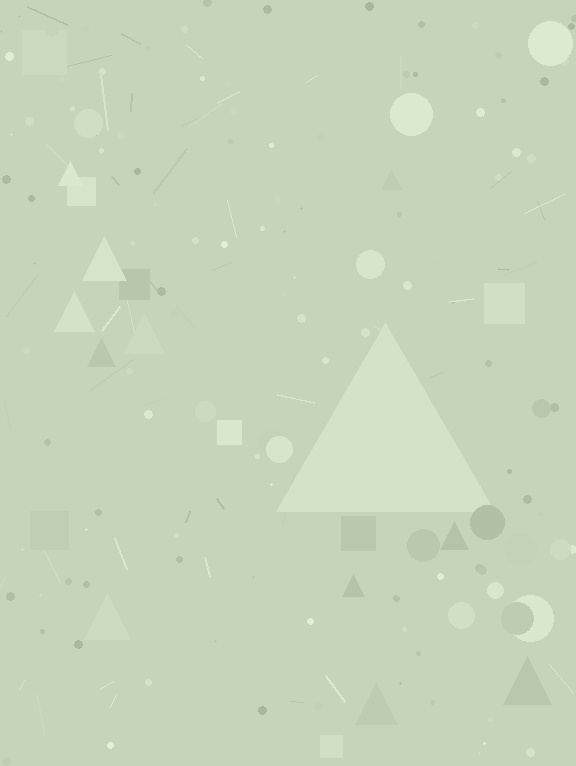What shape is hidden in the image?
A triangle is hidden in the image.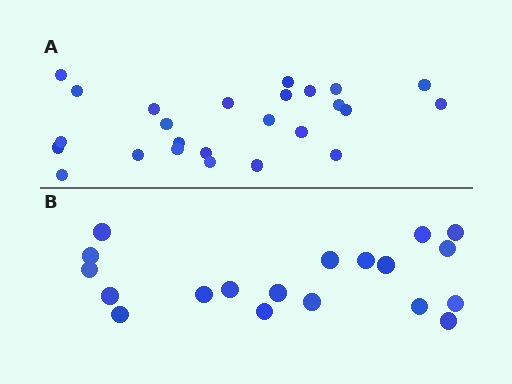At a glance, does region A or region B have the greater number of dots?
Region A (the top region) has more dots.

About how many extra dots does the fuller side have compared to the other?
Region A has about 6 more dots than region B.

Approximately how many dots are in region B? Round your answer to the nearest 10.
About 20 dots. (The exact count is 19, which rounds to 20.)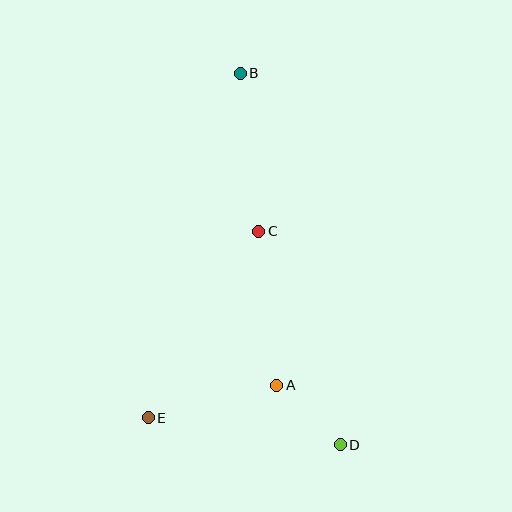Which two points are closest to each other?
Points A and D are closest to each other.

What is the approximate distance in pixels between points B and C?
The distance between B and C is approximately 159 pixels.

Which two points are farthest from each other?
Points B and D are farthest from each other.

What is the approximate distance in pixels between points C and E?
The distance between C and E is approximately 217 pixels.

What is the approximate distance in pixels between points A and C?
The distance between A and C is approximately 155 pixels.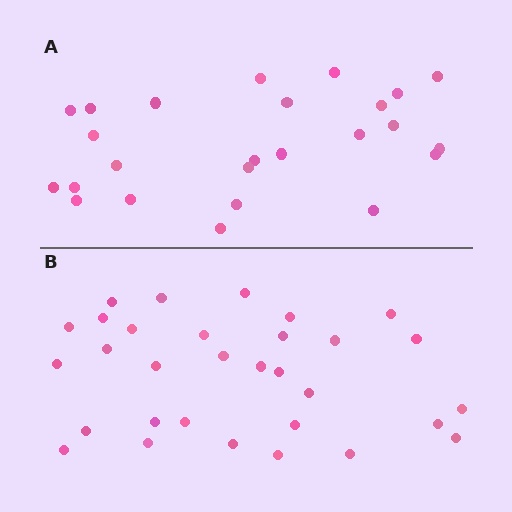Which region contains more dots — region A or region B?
Region B (the bottom region) has more dots.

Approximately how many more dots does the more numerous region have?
Region B has about 6 more dots than region A.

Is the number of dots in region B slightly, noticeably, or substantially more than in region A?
Region B has only slightly more — the two regions are fairly close. The ratio is roughly 1.2 to 1.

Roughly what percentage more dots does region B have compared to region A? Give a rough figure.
About 25% more.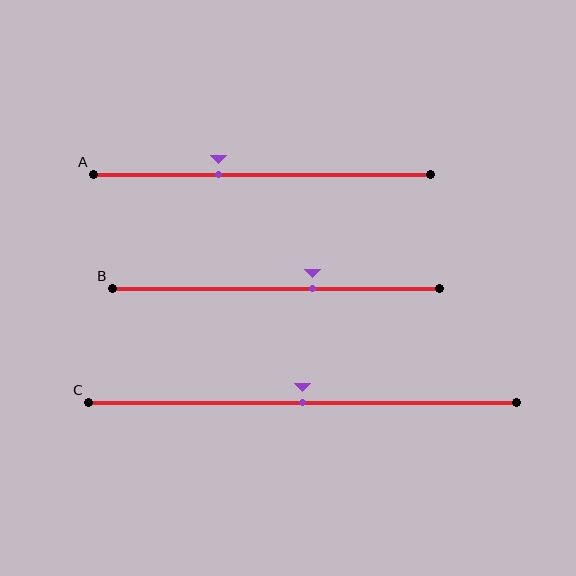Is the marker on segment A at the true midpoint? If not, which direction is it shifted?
No, the marker on segment A is shifted to the left by about 13% of the segment length.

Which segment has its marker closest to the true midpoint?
Segment C has its marker closest to the true midpoint.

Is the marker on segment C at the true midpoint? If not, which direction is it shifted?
Yes, the marker on segment C is at the true midpoint.